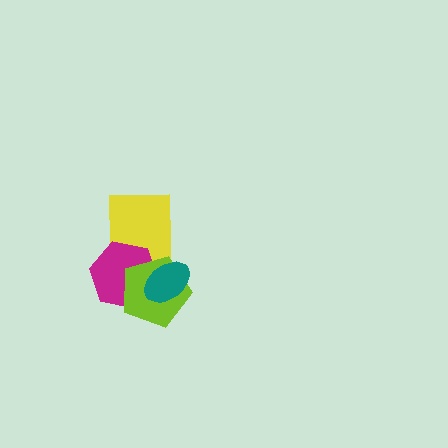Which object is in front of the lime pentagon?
The teal ellipse is in front of the lime pentagon.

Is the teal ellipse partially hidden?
No, no other shape covers it.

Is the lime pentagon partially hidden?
Yes, it is partially covered by another shape.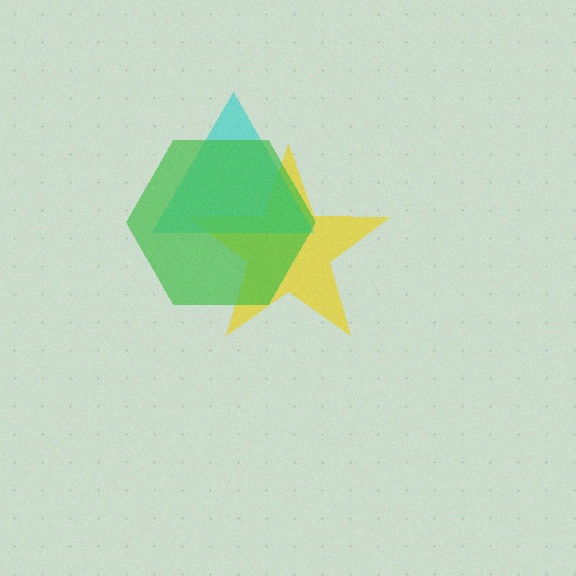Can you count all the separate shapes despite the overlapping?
Yes, there are 3 separate shapes.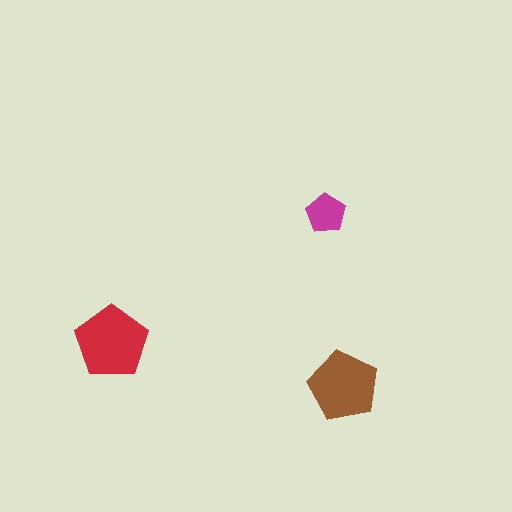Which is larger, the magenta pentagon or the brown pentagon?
The brown one.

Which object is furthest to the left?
The red pentagon is leftmost.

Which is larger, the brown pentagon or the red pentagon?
The red one.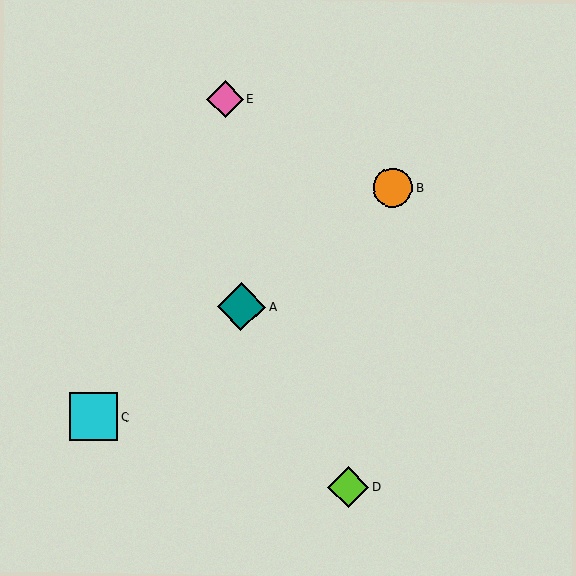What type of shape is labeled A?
Shape A is a teal diamond.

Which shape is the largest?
The cyan square (labeled C) is the largest.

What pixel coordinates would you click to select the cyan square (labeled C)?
Click at (94, 417) to select the cyan square C.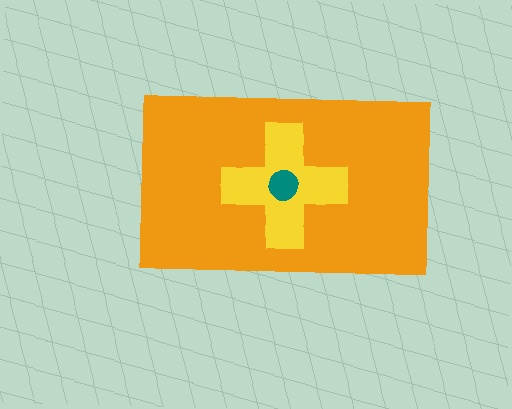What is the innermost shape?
The teal circle.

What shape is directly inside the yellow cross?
The teal circle.